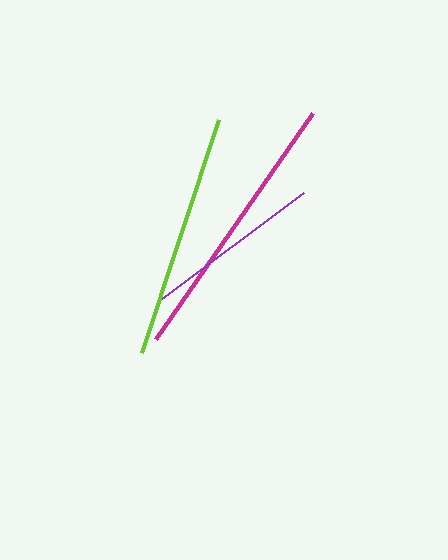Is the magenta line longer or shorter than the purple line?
The magenta line is longer than the purple line.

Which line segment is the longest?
The magenta line is the longest at approximately 276 pixels.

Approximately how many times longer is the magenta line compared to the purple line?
The magenta line is approximately 1.5 times the length of the purple line.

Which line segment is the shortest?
The purple line is the shortest at approximately 179 pixels.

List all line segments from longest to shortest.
From longest to shortest: magenta, lime, purple.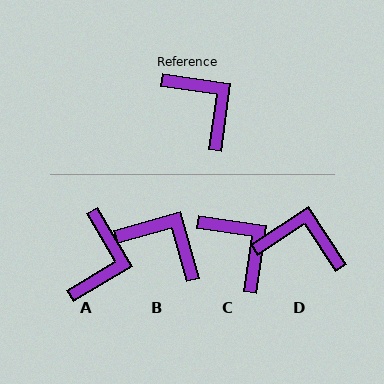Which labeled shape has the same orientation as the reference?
C.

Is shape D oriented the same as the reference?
No, it is off by about 41 degrees.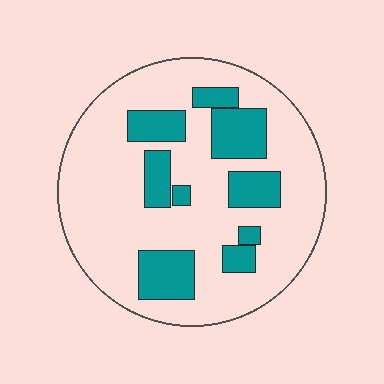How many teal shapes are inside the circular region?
9.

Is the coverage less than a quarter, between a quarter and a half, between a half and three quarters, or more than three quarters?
Less than a quarter.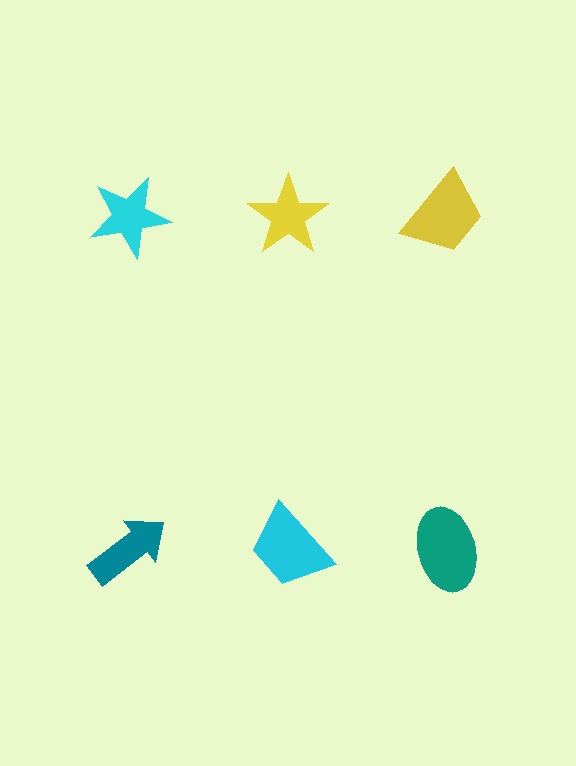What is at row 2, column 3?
A teal ellipse.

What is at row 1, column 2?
A yellow star.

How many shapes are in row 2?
3 shapes.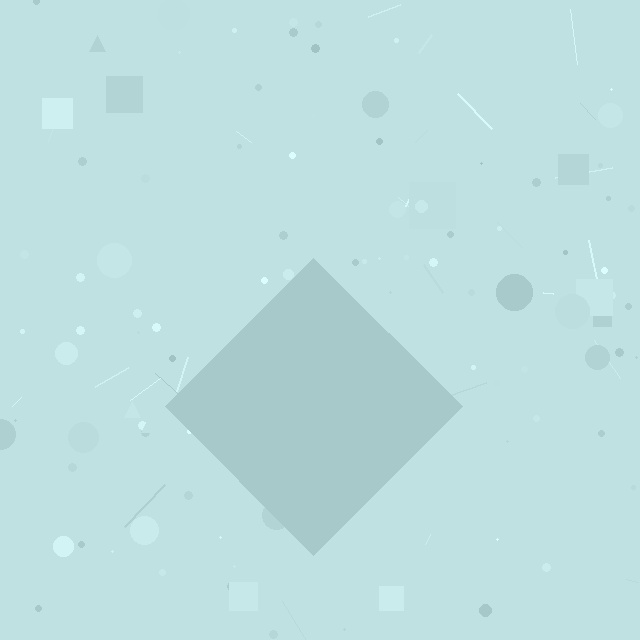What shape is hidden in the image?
A diamond is hidden in the image.